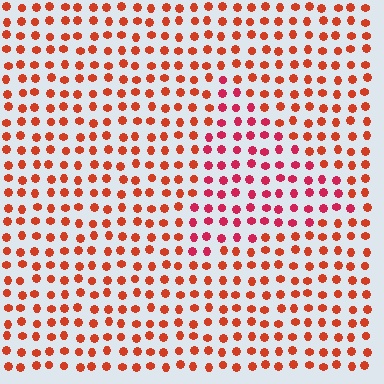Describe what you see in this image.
The image is filled with small red elements in a uniform arrangement. A triangle-shaped region is visible where the elements are tinted to a slightly different hue, forming a subtle color boundary.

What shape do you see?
I see a triangle.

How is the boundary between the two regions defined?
The boundary is defined purely by a slight shift in hue (about 28 degrees). Spacing, size, and orientation are identical on both sides.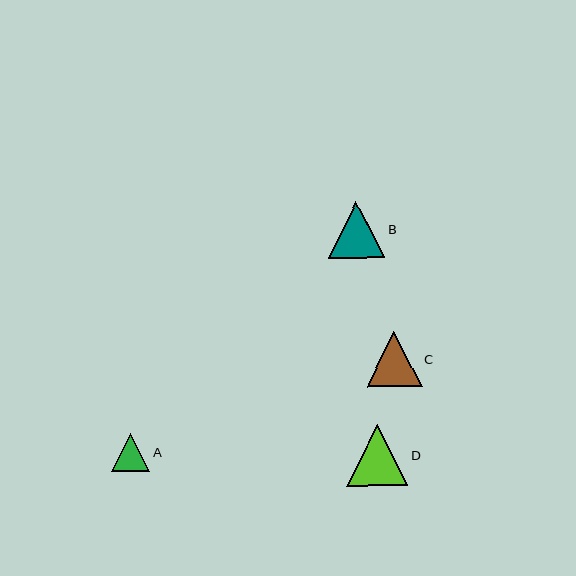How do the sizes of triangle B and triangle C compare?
Triangle B and triangle C are approximately the same size.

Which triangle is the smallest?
Triangle A is the smallest with a size of approximately 38 pixels.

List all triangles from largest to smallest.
From largest to smallest: D, B, C, A.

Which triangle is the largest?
Triangle D is the largest with a size of approximately 61 pixels.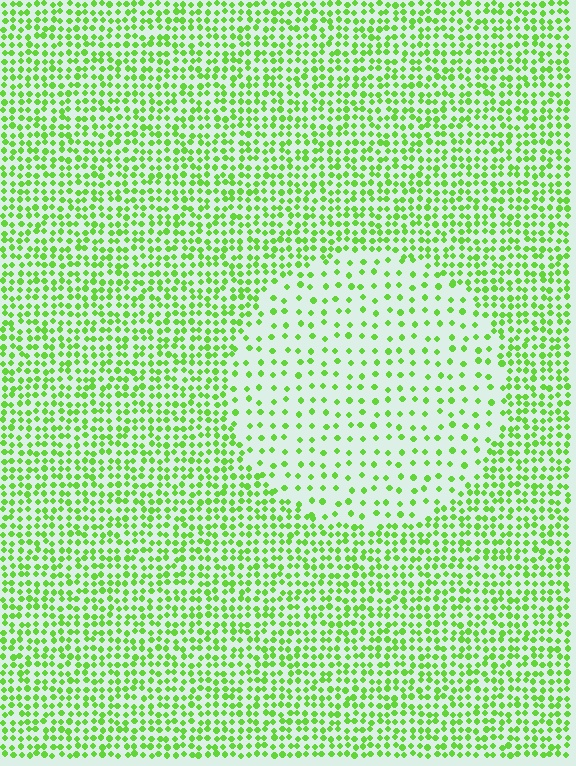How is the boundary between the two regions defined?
The boundary is defined by a change in element density (approximately 2.4x ratio). All elements are the same color, size, and shape.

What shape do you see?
I see a circle.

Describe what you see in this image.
The image contains small lime elements arranged at two different densities. A circle-shaped region is visible where the elements are less densely packed than the surrounding area.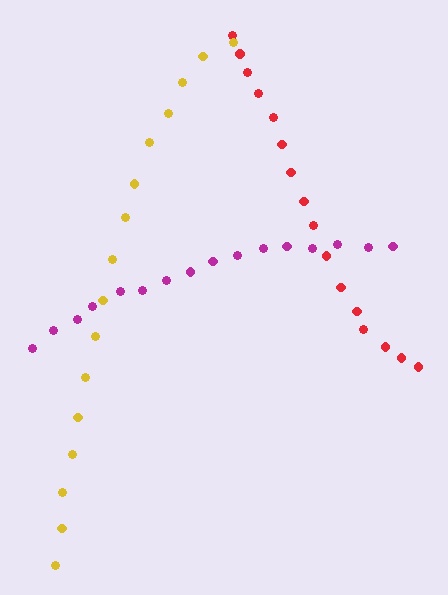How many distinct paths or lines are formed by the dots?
There are 3 distinct paths.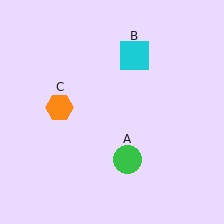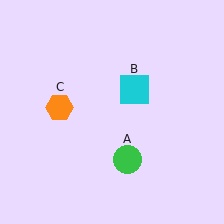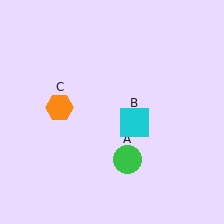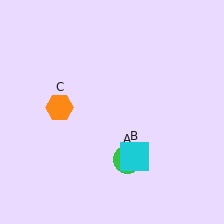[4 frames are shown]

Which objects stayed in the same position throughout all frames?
Green circle (object A) and orange hexagon (object C) remained stationary.